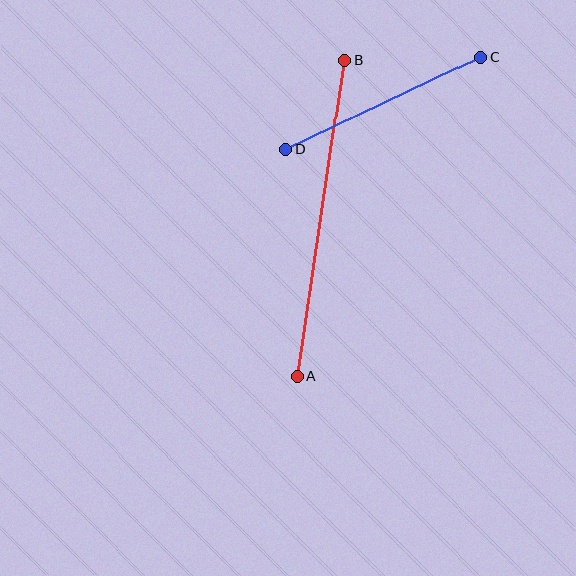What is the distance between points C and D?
The distance is approximately 215 pixels.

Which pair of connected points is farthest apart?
Points A and B are farthest apart.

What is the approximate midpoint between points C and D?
The midpoint is at approximately (383, 103) pixels.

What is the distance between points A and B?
The distance is approximately 319 pixels.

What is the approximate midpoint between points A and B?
The midpoint is at approximately (321, 218) pixels.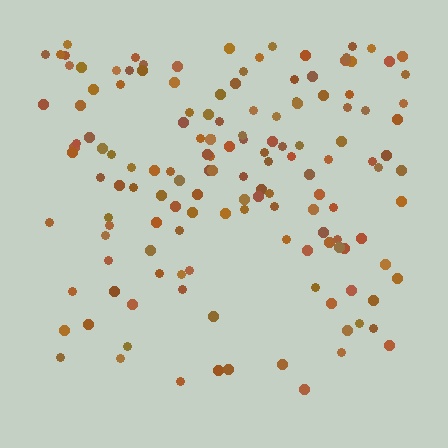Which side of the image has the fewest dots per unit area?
The bottom.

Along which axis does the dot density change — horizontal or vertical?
Vertical.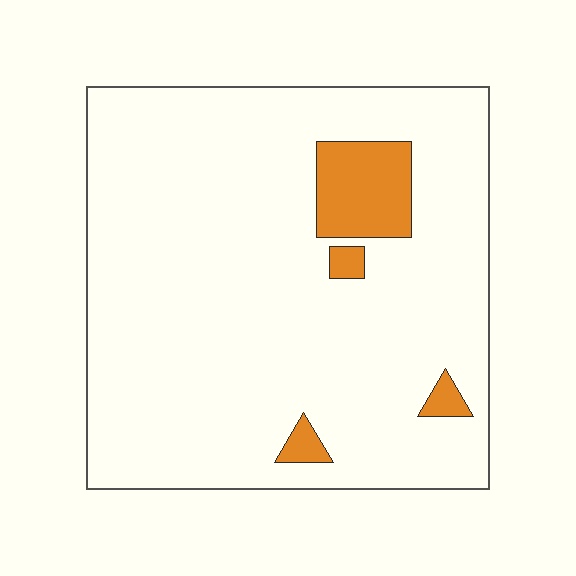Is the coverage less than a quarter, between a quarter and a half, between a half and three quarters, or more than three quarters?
Less than a quarter.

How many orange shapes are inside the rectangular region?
4.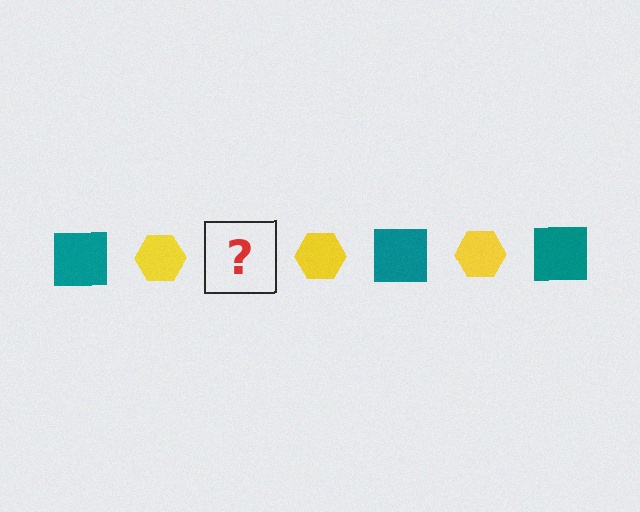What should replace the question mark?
The question mark should be replaced with a teal square.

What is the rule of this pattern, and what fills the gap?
The rule is that the pattern alternates between teal square and yellow hexagon. The gap should be filled with a teal square.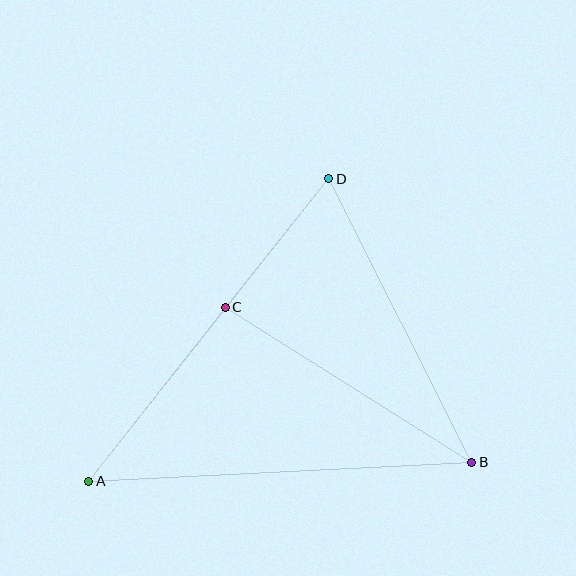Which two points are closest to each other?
Points C and D are closest to each other.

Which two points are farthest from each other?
Points A and D are farthest from each other.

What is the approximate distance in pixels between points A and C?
The distance between A and C is approximately 222 pixels.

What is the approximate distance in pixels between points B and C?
The distance between B and C is approximately 291 pixels.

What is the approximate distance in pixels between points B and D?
The distance between B and D is approximately 317 pixels.